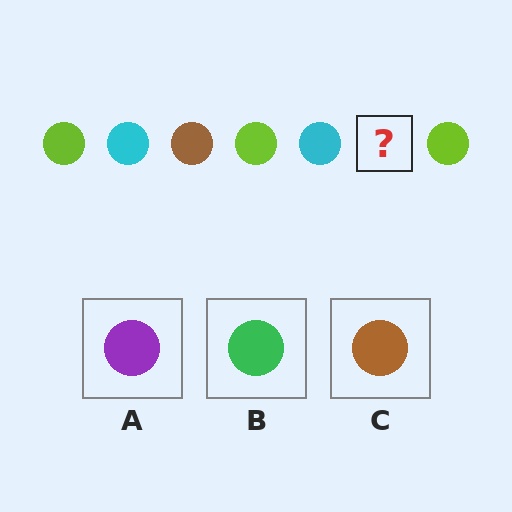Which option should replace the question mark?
Option C.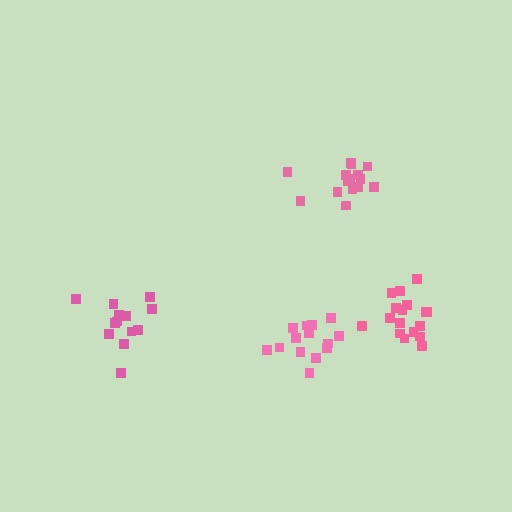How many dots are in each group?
Group 1: 17 dots, Group 2: 13 dots, Group 3: 15 dots, Group 4: 14 dots (59 total).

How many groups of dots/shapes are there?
There are 4 groups.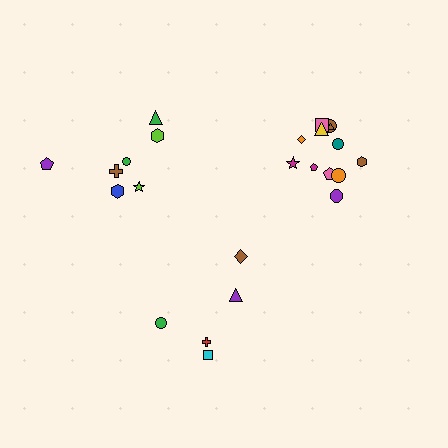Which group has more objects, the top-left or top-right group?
The top-right group.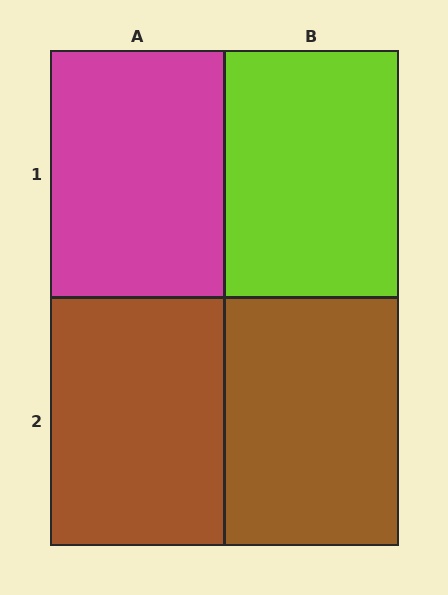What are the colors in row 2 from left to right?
Brown, brown.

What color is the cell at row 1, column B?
Lime.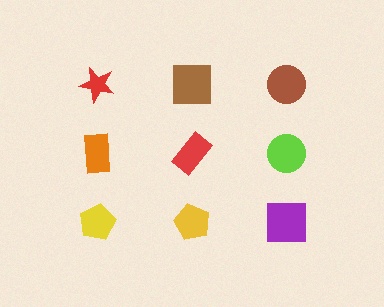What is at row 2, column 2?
A red rectangle.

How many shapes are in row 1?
3 shapes.